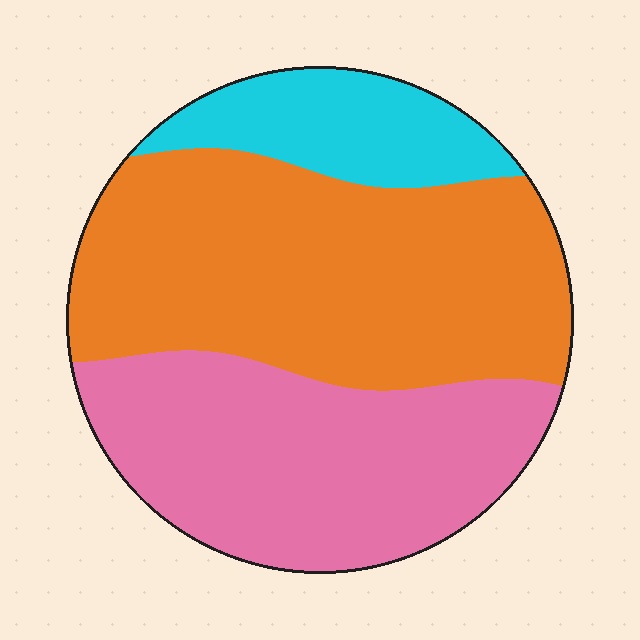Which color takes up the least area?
Cyan, at roughly 15%.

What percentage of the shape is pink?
Pink takes up about three eighths (3/8) of the shape.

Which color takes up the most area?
Orange, at roughly 50%.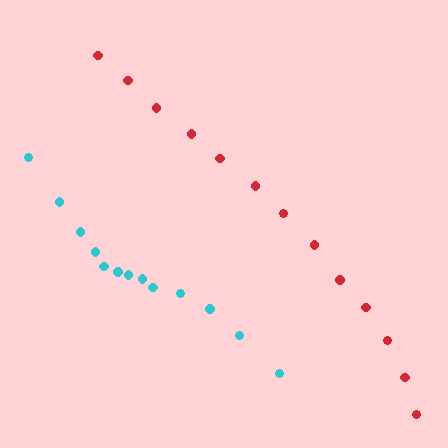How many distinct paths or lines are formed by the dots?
There are 2 distinct paths.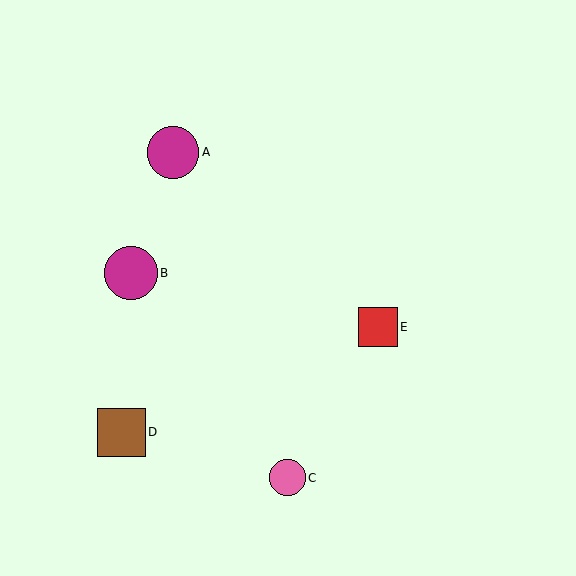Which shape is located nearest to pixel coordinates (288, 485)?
The pink circle (labeled C) at (288, 478) is nearest to that location.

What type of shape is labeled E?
Shape E is a red square.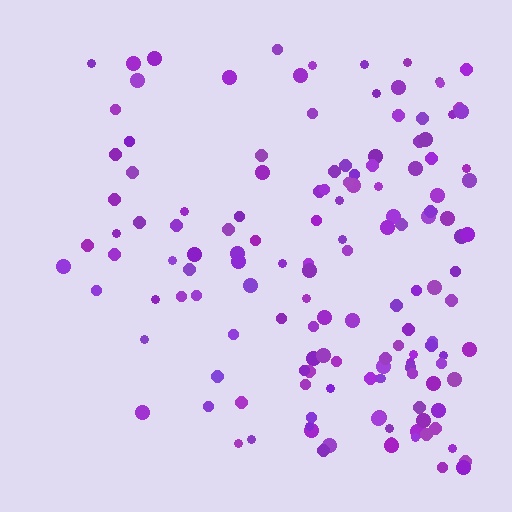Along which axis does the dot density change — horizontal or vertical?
Horizontal.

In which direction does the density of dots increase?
From left to right, with the right side densest.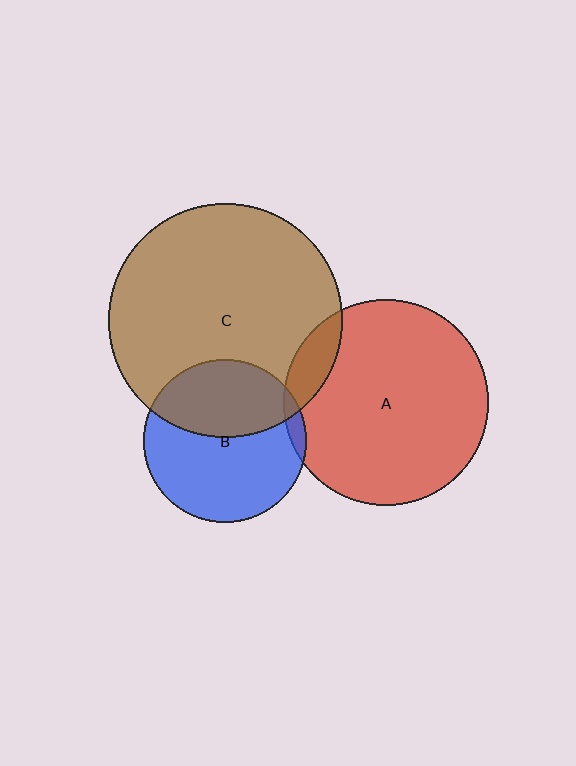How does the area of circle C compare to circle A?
Approximately 1.3 times.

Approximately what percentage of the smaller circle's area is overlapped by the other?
Approximately 40%.